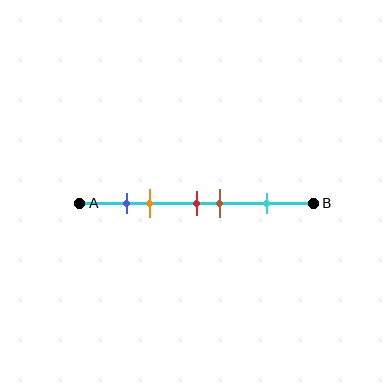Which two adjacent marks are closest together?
The blue and orange marks are the closest adjacent pair.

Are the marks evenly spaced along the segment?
No, the marks are not evenly spaced.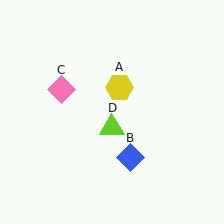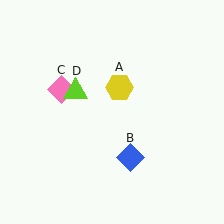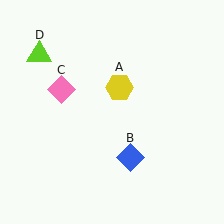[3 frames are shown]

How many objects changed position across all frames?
1 object changed position: lime triangle (object D).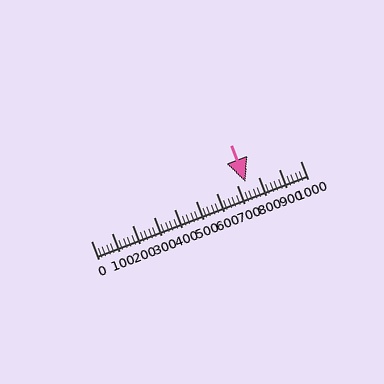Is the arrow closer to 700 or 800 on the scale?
The arrow is closer to 700.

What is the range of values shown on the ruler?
The ruler shows values from 0 to 1000.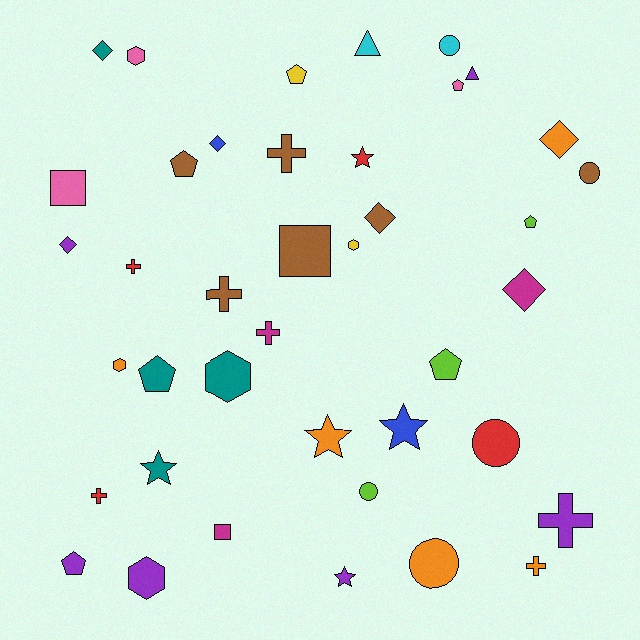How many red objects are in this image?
There are 4 red objects.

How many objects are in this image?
There are 40 objects.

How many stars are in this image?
There are 5 stars.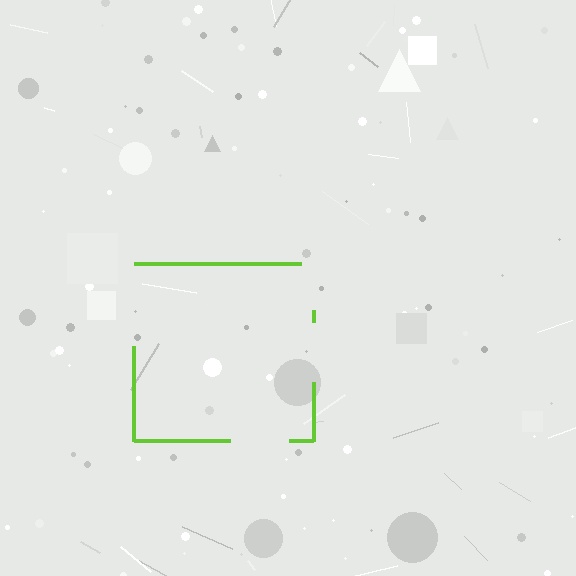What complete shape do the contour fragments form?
The contour fragments form a square.